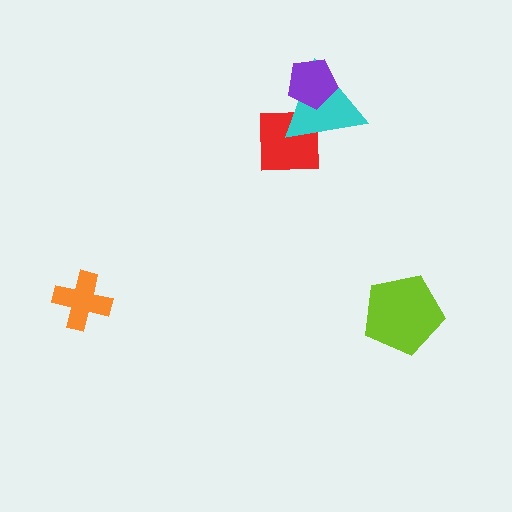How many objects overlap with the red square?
1 object overlaps with the red square.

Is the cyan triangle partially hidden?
Yes, it is partially covered by another shape.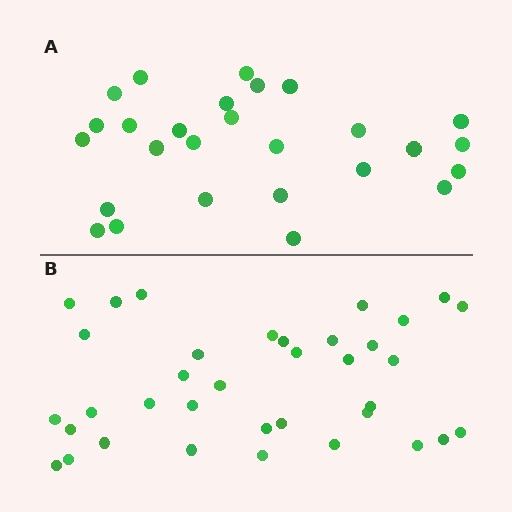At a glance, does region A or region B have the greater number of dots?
Region B (the bottom region) has more dots.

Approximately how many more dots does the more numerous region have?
Region B has roughly 8 or so more dots than region A.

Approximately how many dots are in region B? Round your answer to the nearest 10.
About 40 dots. (The exact count is 36, which rounds to 40.)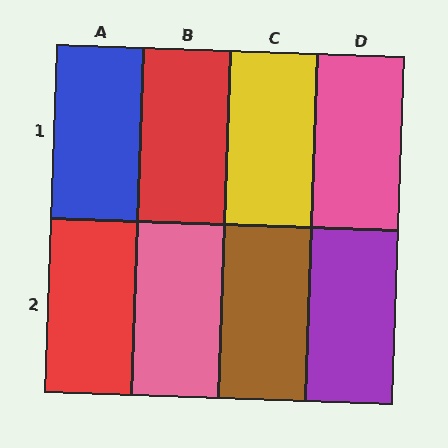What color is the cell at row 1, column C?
Yellow.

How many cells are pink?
2 cells are pink.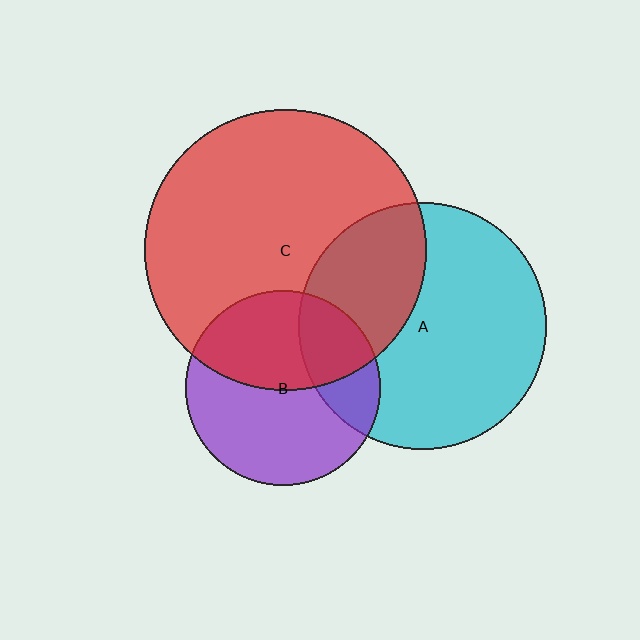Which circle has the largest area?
Circle C (red).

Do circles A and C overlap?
Yes.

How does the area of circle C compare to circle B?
Approximately 2.1 times.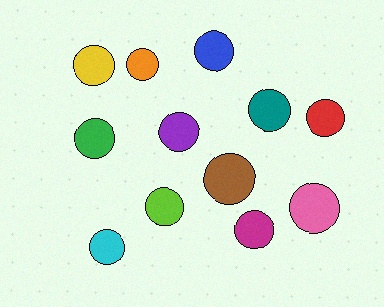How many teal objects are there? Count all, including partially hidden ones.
There is 1 teal object.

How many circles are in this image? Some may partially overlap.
There are 12 circles.